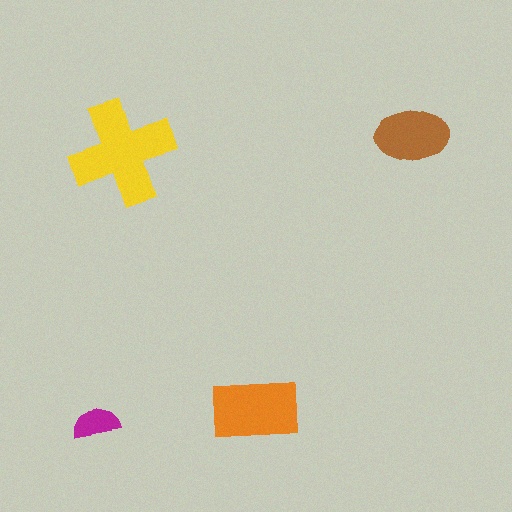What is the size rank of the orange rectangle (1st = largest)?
2nd.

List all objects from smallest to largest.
The magenta semicircle, the brown ellipse, the orange rectangle, the yellow cross.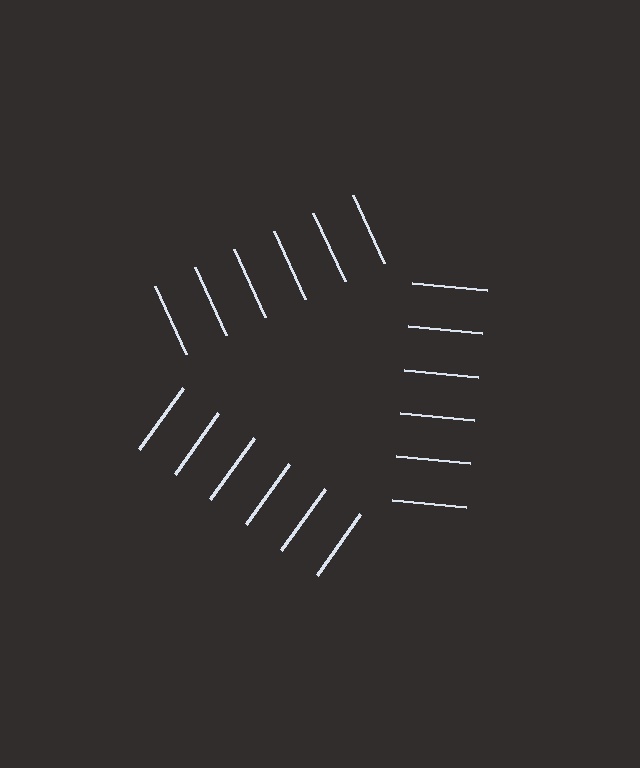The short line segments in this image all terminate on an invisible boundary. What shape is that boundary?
An illusory triangle — the line segments terminate on its edges but no continuous stroke is drawn.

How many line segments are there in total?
18 — 6 along each of the 3 edges.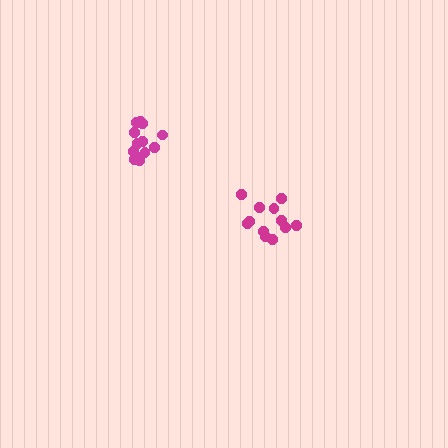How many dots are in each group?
Group 1: 13 dots, Group 2: 13 dots (26 total).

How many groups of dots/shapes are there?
There are 2 groups.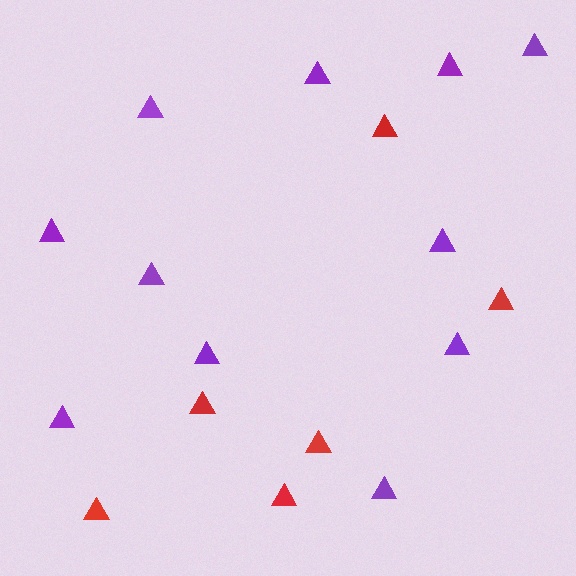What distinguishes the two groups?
There are 2 groups: one group of red triangles (6) and one group of purple triangles (11).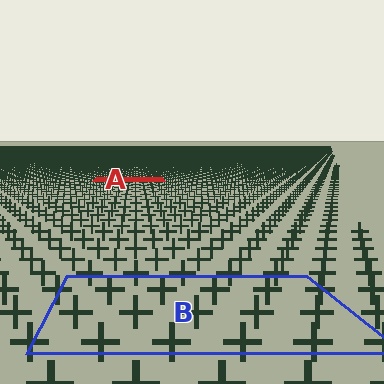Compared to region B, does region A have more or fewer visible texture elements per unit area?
Region A has more texture elements per unit area — they are packed more densely because it is farther away.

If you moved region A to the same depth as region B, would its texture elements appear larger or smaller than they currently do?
They would appear larger. At a closer depth, the same texture elements are projected at a bigger on-screen size.